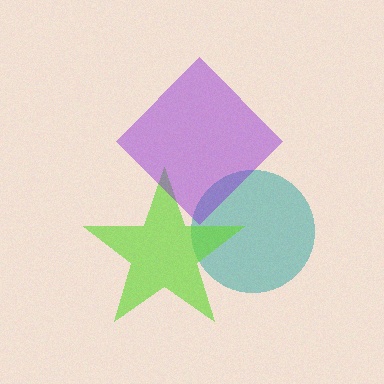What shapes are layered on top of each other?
The layered shapes are: a teal circle, a lime star, a purple diamond.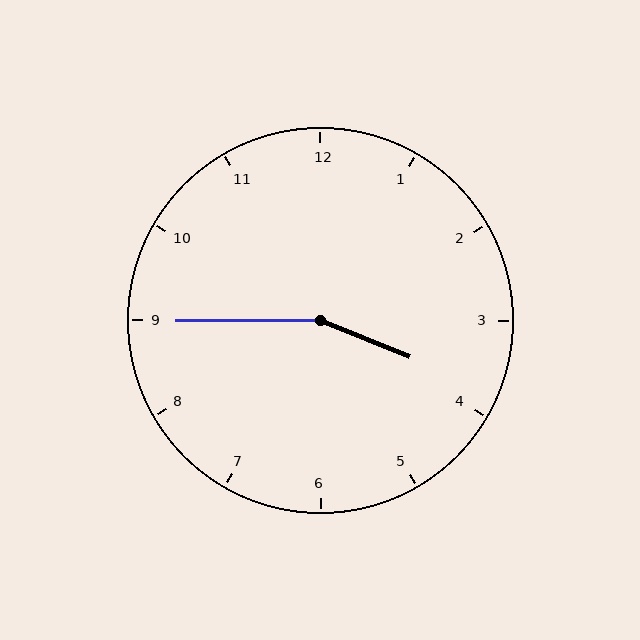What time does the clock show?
3:45.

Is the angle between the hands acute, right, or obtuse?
It is obtuse.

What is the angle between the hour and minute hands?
Approximately 158 degrees.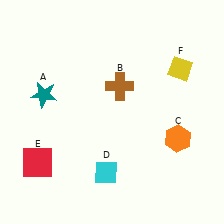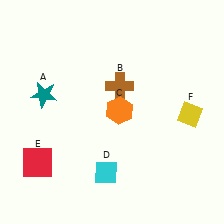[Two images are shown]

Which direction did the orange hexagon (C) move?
The orange hexagon (C) moved left.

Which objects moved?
The objects that moved are: the orange hexagon (C), the yellow diamond (F).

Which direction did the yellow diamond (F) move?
The yellow diamond (F) moved down.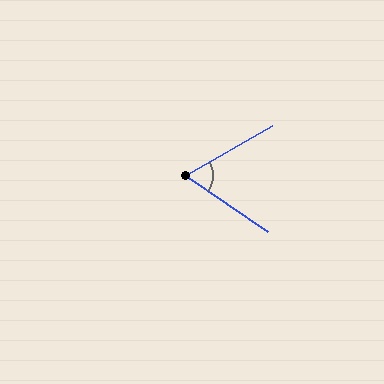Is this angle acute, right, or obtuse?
It is acute.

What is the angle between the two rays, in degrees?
Approximately 64 degrees.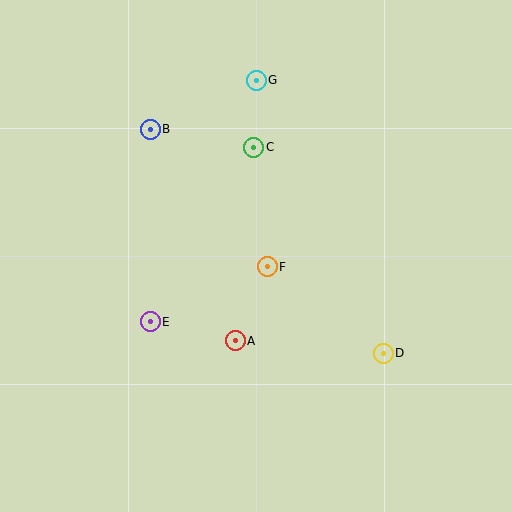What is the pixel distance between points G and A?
The distance between G and A is 261 pixels.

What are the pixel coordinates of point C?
Point C is at (254, 147).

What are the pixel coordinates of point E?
Point E is at (150, 322).